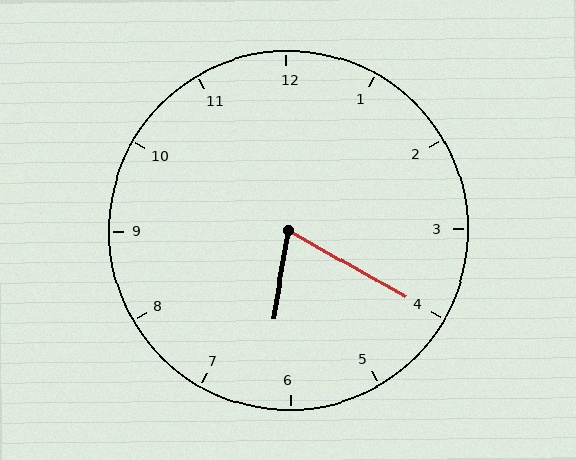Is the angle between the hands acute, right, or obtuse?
It is acute.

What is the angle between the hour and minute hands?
Approximately 70 degrees.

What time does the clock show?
6:20.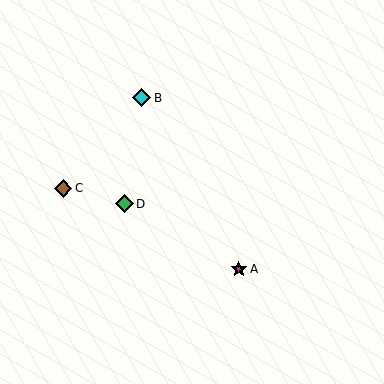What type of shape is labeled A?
Shape A is a magenta star.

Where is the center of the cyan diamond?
The center of the cyan diamond is at (142, 98).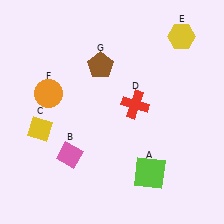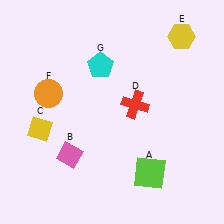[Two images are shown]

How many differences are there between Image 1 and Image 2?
There is 1 difference between the two images.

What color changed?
The pentagon (G) changed from brown in Image 1 to cyan in Image 2.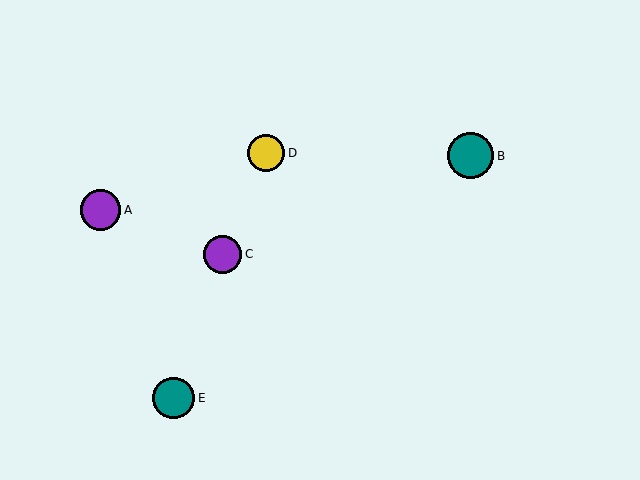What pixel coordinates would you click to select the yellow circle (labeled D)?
Click at (266, 153) to select the yellow circle D.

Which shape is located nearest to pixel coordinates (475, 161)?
The teal circle (labeled B) at (470, 156) is nearest to that location.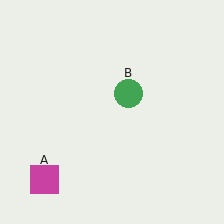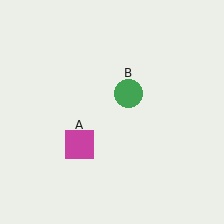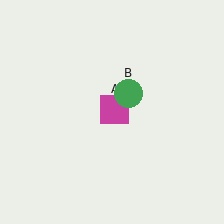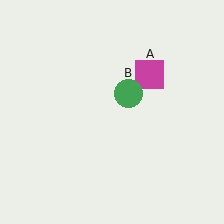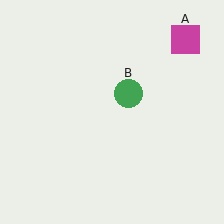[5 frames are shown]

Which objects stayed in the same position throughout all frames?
Green circle (object B) remained stationary.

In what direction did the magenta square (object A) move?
The magenta square (object A) moved up and to the right.